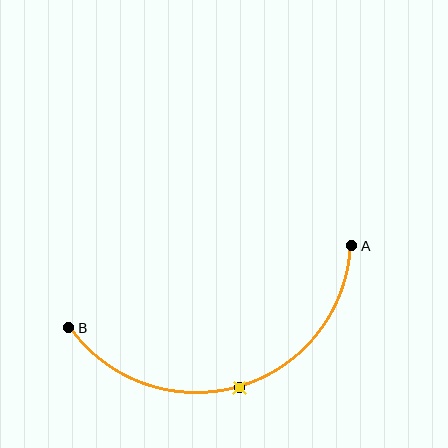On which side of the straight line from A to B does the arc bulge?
The arc bulges below the straight line connecting A and B.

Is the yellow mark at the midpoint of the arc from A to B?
Yes. The yellow mark lies on the arc at equal arc-length from both A and B — it is the arc midpoint.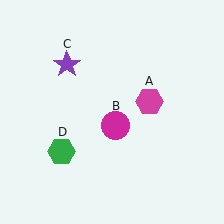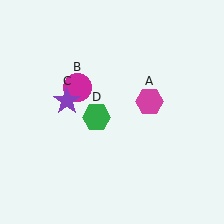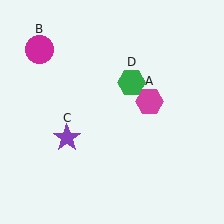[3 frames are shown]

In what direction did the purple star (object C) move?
The purple star (object C) moved down.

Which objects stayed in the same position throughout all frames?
Magenta hexagon (object A) remained stationary.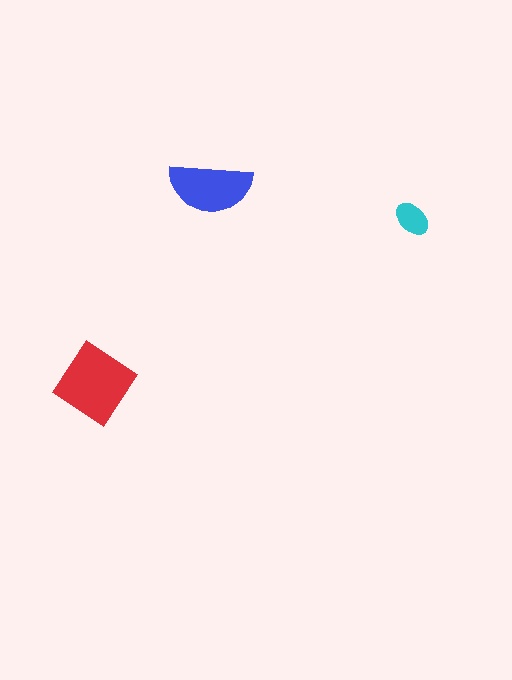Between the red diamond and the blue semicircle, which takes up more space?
The red diamond.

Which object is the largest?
The red diamond.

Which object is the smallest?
The cyan ellipse.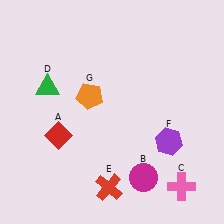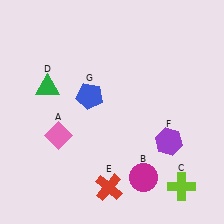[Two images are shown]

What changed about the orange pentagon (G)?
In Image 1, G is orange. In Image 2, it changed to blue.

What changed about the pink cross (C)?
In Image 1, C is pink. In Image 2, it changed to lime.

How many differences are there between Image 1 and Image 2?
There are 3 differences between the two images.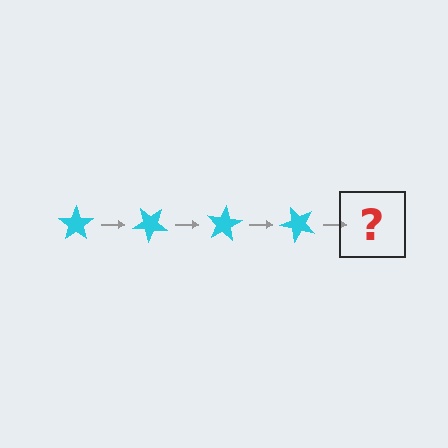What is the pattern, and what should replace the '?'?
The pattern is that the star rotates 40 degrees each step. The '?' should be a cyan star rotated 160 degrees.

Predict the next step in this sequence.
The next step is a cyan star rotated 160 degrees.